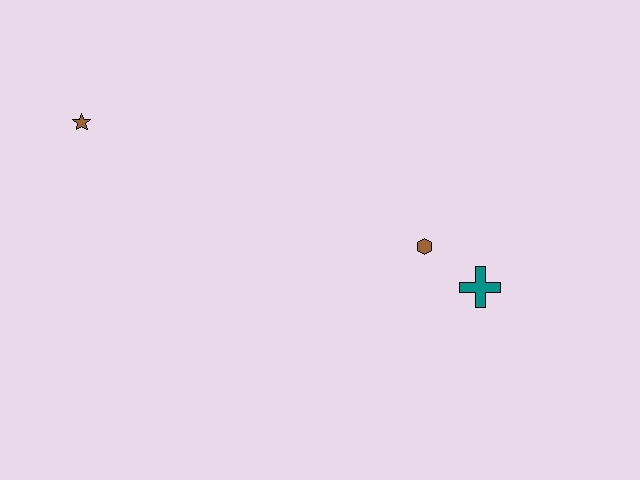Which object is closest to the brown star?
The brown hexagon is closest to the brown star.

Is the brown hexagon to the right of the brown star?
Yes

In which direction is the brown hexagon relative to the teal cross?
The brown hexagon is to the left of the teal cross.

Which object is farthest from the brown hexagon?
The brown star is farthest from the brown hexagon.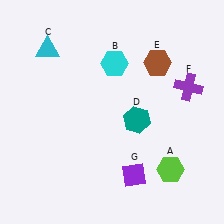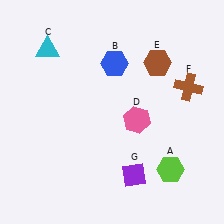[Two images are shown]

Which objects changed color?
B changed from cyan to blue. D changed from teal to pink. F changed from purple to brown.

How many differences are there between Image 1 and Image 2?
There are 3 differences between the two images.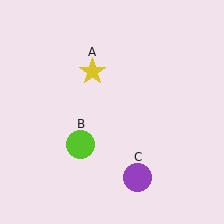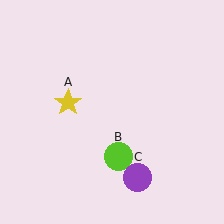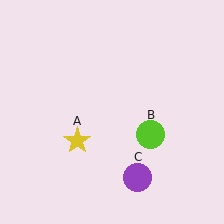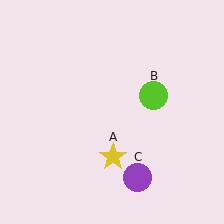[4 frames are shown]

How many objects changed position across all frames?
2 objects changed position: yellow star (object A), lime circle (object B).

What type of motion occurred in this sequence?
The yellow star (object A), lime circle (object B) rotated counterclockwise around the center of the scene.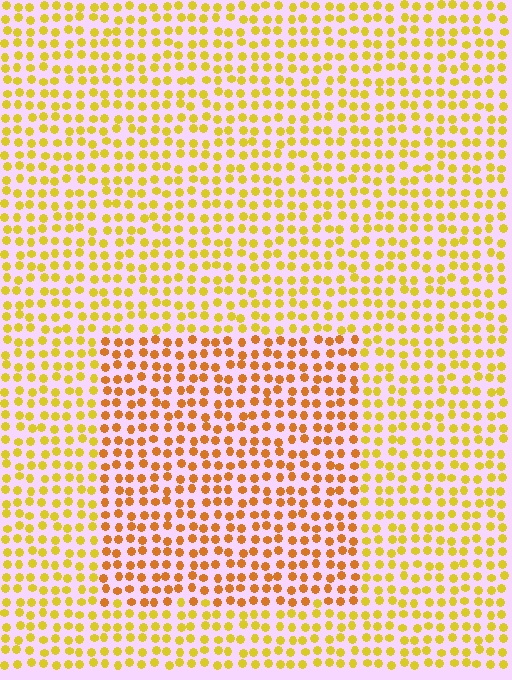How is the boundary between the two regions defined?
The boundary is defined purely by a slight shift in hue (about 28 degrees). Spacing, size, and orientation are identical on both sides.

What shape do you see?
I see a rectangle.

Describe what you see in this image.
The image is filled with small yellow elements in a uniform arrangement. A rectangle-shaped region is visible where the elements are tinted to a slightly different hue, forming a subtle color boundary.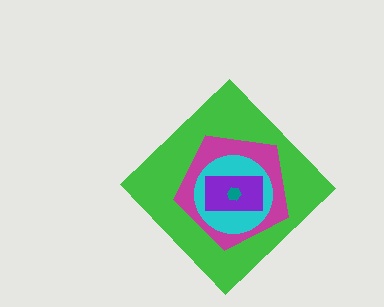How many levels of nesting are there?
5.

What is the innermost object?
The teal hexagon.